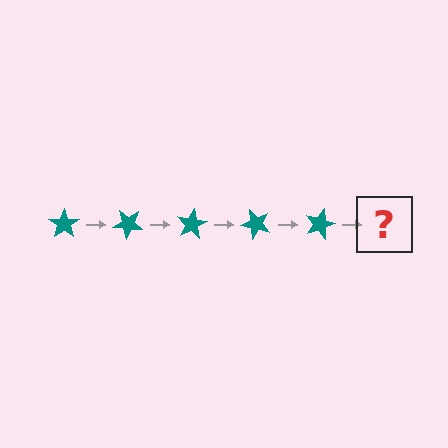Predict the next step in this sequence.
The next step is a teal star rotated 200 degrees.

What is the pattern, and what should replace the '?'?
The pattern is that the star rotates 40 degrees each step. The '?' should be a teal star rotated 200 degrees.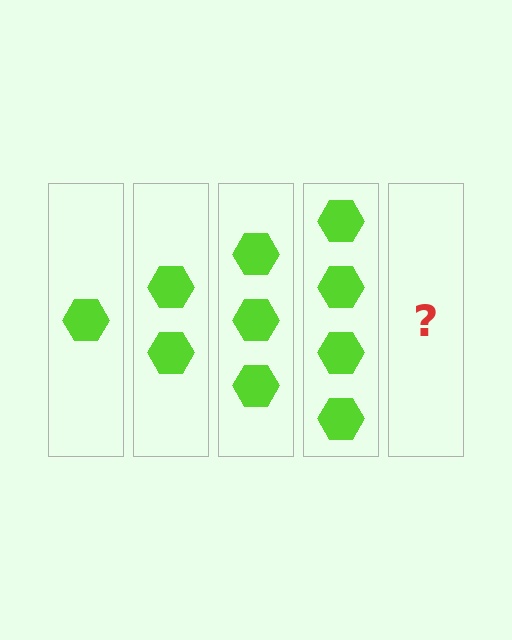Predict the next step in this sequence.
The next step is 5 hexagons.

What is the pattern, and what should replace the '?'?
The pattern is that each step adds one more hexagon. The '?' should be 5 hexagons.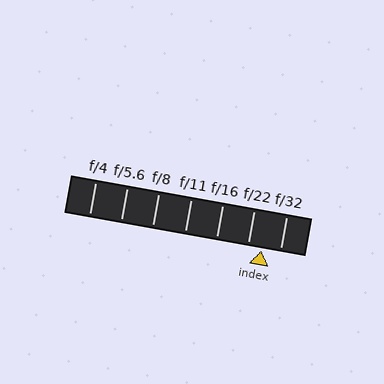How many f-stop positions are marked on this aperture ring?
There are 7 f-stop positions marked.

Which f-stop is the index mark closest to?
The index mark is closest to f/22.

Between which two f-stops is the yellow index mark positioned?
The index mark is between f/22 and f/32.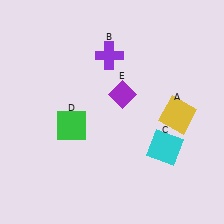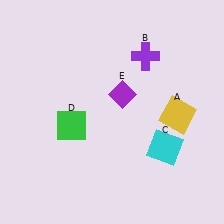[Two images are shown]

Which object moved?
The purple cross (B) moved right.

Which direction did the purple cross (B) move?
The purple cross (B) moved right.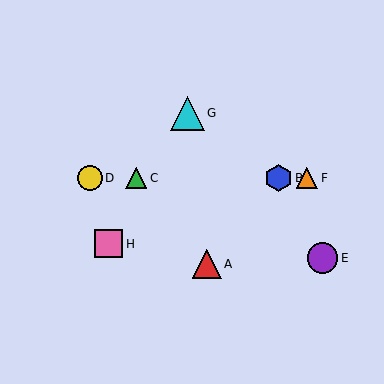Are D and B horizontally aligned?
Yes, both are at y≈178.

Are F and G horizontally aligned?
No, F is at y≈178 and G is at y≈113.